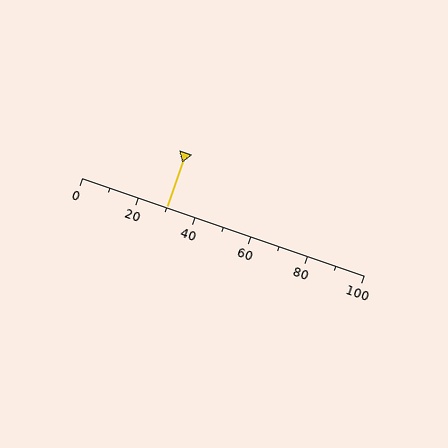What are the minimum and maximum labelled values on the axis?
The axis runs from 0 to 100.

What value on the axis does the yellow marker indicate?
The marker indicates approximately 30.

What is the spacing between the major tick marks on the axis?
The major ticks are spaced 20 apart.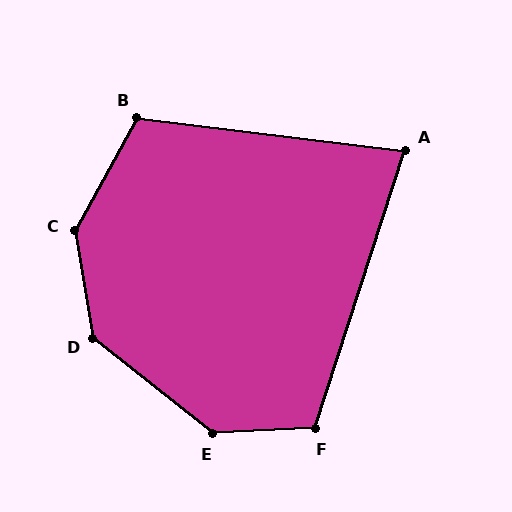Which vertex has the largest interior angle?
C, at approximately 142 degrees.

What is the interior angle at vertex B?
Approximately 112 degrees (obtuse).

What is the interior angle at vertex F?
Approximately 111 degrees (obtuse).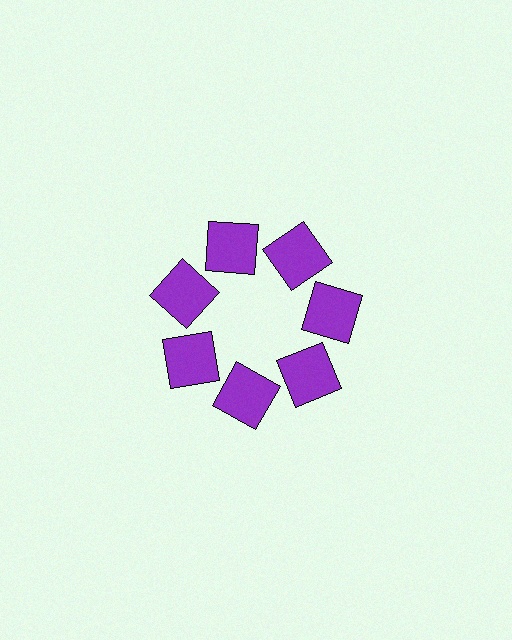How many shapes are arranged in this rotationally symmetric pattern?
There are 7 shapes, arranged in 7 groups of 1.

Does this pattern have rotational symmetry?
Yes, this pattern has 7-fold rotational symmetry. It looks the same after rotating 51 degrees around the center.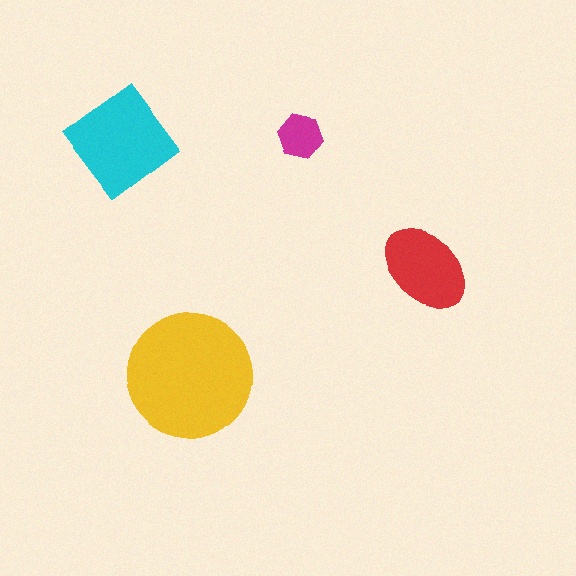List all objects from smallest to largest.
The magenta hexagon, the red ellipse, the cyan diamond, the yellow circle.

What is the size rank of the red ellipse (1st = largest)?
3rd.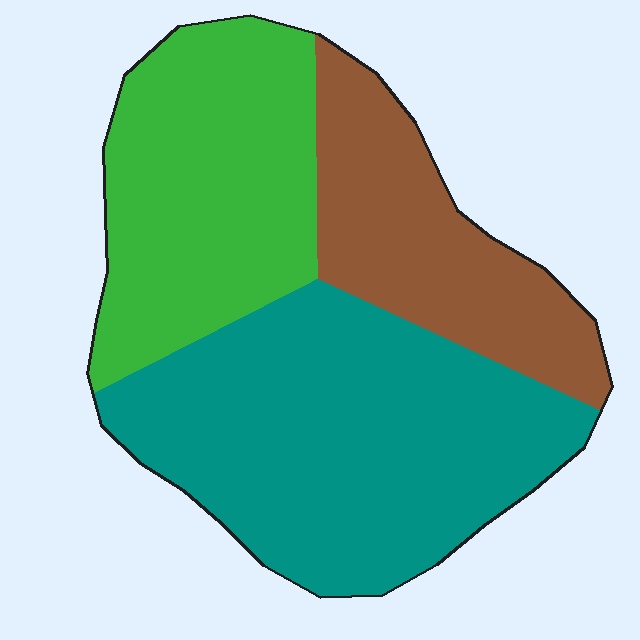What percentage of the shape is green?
Green covers 31% of the shape.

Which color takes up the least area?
Brown, at roughly 25%.